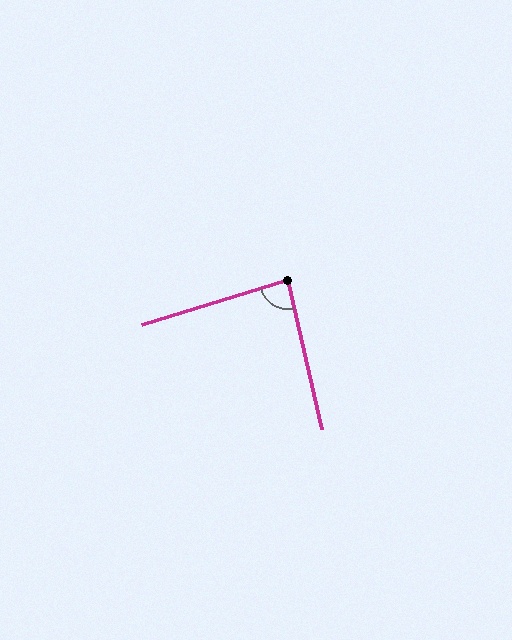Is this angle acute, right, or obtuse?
It is approximately a right angle.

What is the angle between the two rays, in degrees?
Approximately 86 degrees.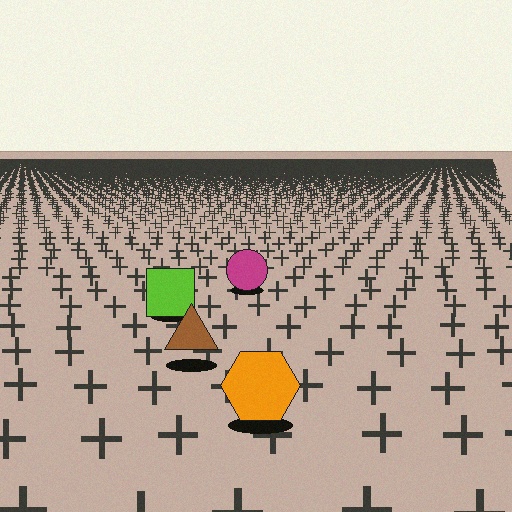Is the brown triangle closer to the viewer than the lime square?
Yes. The brown triangle is closer — you can tell from the texture gradient: the ground texture is coarser near it.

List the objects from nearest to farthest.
From nearest to farthest: the orange hexagon, the brown triangle, the lime square, the magenta circle.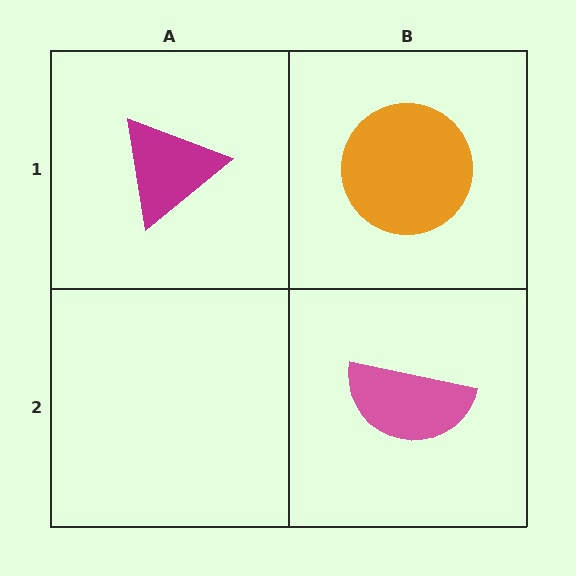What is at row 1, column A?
A magenta triangle.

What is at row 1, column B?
An orange circle.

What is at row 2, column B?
A pink semicircle.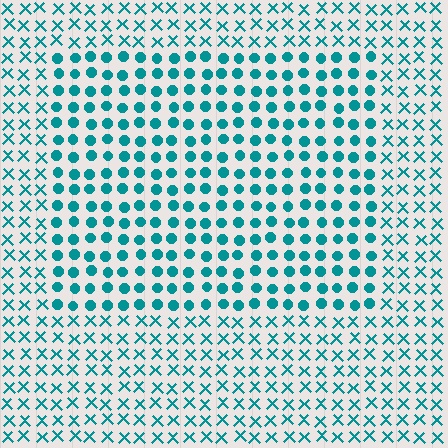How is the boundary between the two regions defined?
The boundary is defined by a change in element shape: circles inside vs. X marks outside. All elements share the same color and spacing.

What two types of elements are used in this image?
The image uses circles inside the rectangle region and X marks outside it.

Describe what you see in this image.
The image is filled with small teal elements arranged in a uniform grid. A rectangle-shaped region contains circles, while the surrounding area contains X marks. The boundary is defined purely by the change in element shape.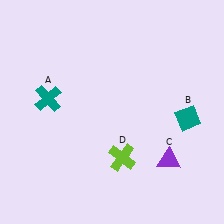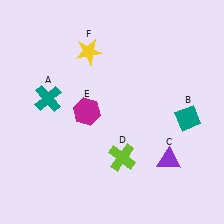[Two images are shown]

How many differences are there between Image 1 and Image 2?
There are 2 differences between the two images.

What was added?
A magenta hexagon (E), a yellow star (F) were added in Image 2.